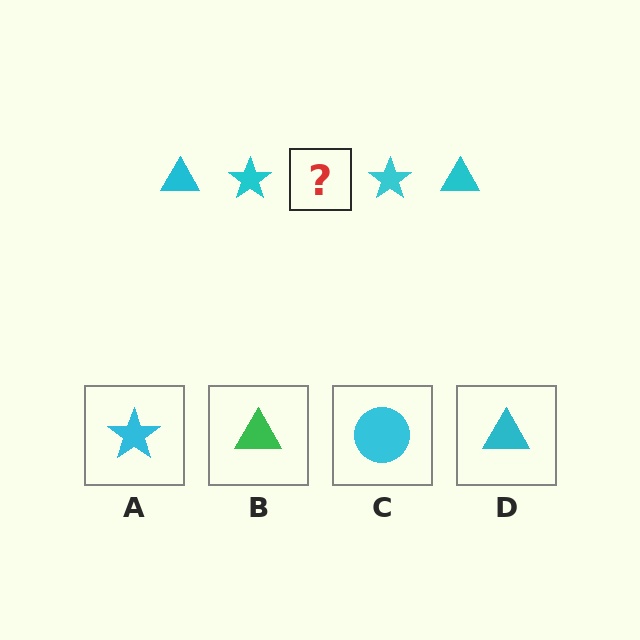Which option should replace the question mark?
Option D.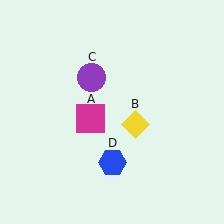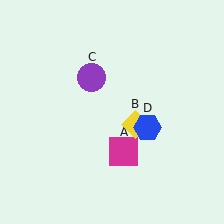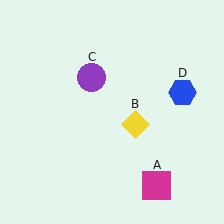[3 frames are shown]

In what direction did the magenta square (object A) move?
The magenta square (object A) moved down and to the right.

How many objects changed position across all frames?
2 objects changed position: magenta square (object A), blue hexagon (object D).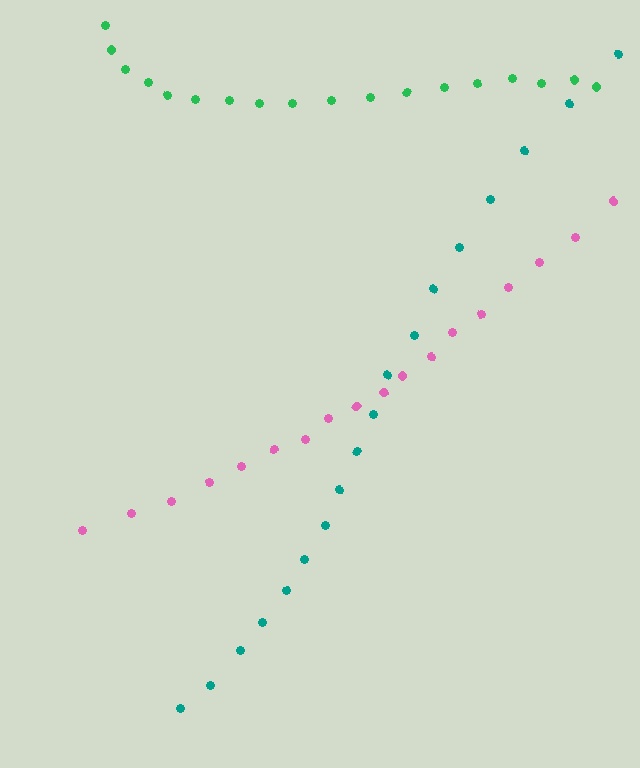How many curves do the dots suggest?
There are 3 distinct paths.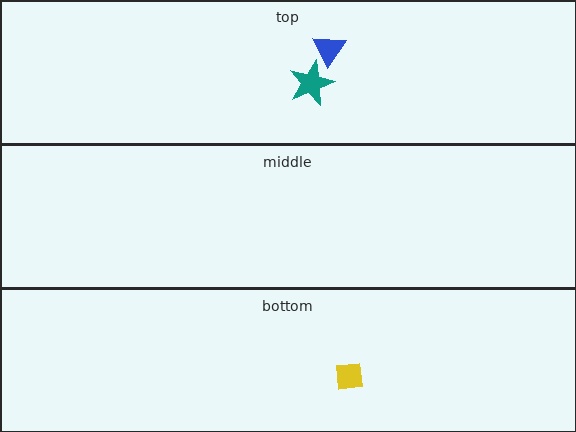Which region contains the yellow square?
The bottom region.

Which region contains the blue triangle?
The top region.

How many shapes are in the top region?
2.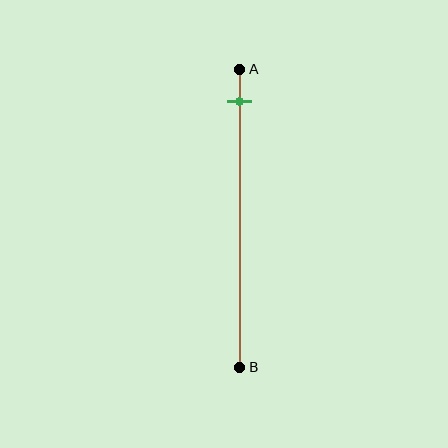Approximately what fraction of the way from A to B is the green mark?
The green mark is approximately 10% of the way from A to B.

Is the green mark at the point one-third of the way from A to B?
No, the mark is at about 10% from A, not at the 33% one-third point.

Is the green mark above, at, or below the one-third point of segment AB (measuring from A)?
The green mark is above the one-third point of segment AB.